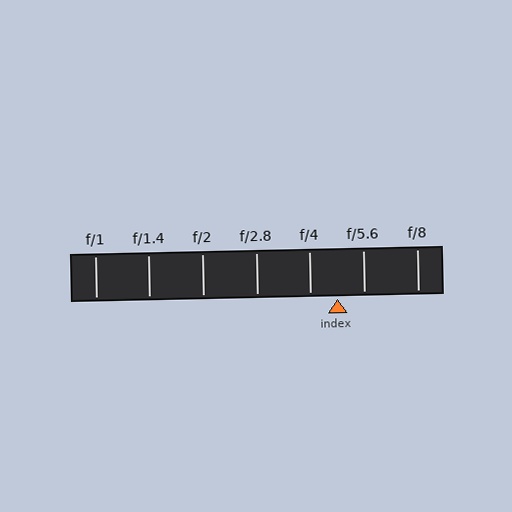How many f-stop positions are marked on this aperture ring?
There are 7 f-stop positions marked.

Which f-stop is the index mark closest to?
The index mark is closest to f/5.6.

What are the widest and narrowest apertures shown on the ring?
The widest aperture shown is f/1 and the narrowest is f/8.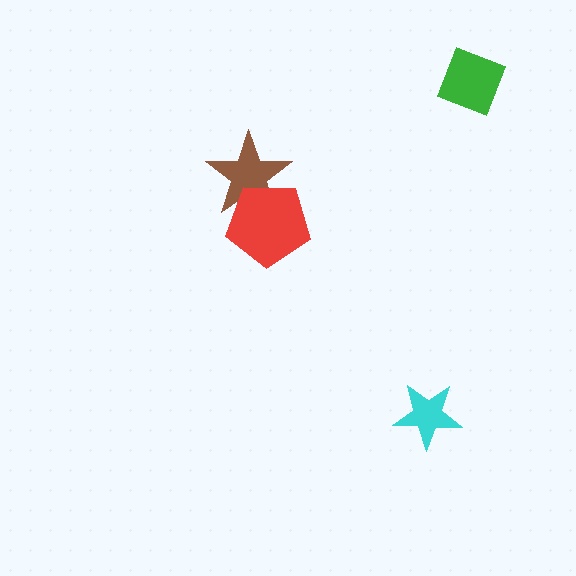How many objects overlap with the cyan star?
0 objects overlap with the cyan star.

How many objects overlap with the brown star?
1 object overlaps with the brown star.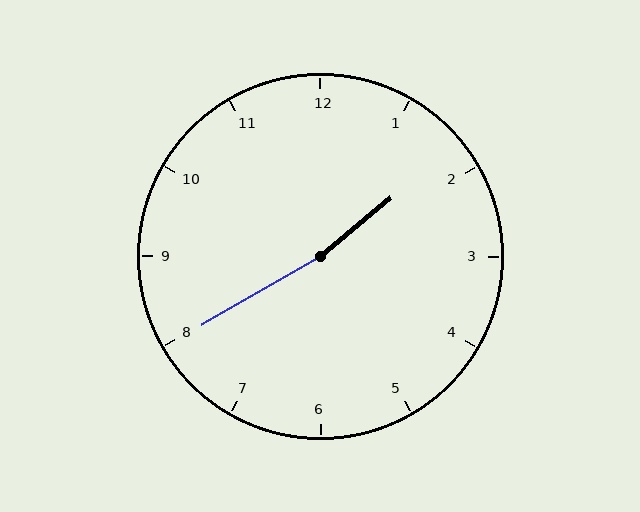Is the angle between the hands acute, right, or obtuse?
It is obtuse.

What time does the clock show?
1:40.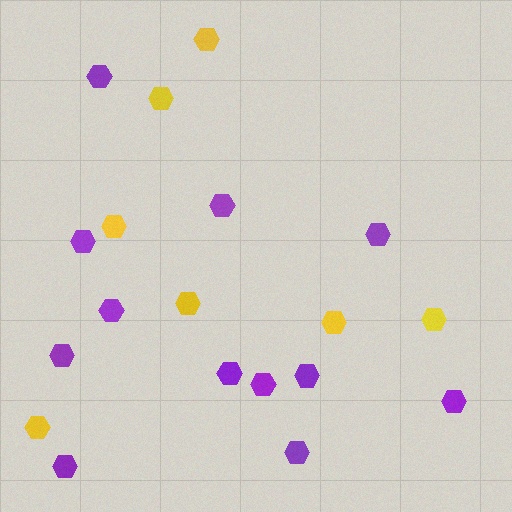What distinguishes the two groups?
There are 2 groups: one group of yellow hexagons (7) and one group of purple hexagons (12).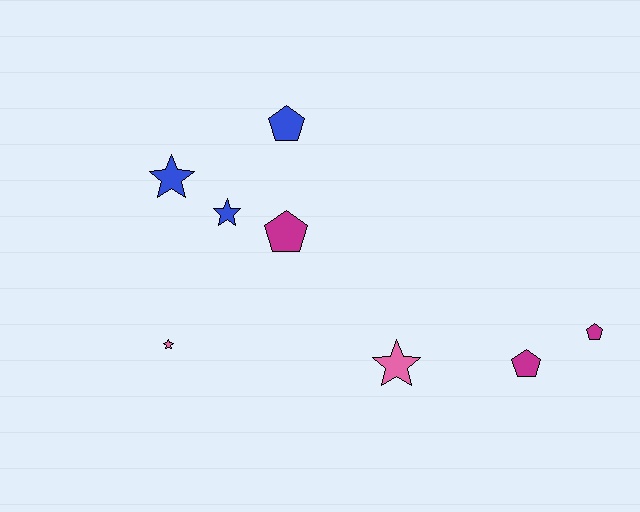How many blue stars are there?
There are 2 blue stars.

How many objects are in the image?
There are 8 objects.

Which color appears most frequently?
Blue, with 3 objects.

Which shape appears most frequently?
Star, with 4 objects.